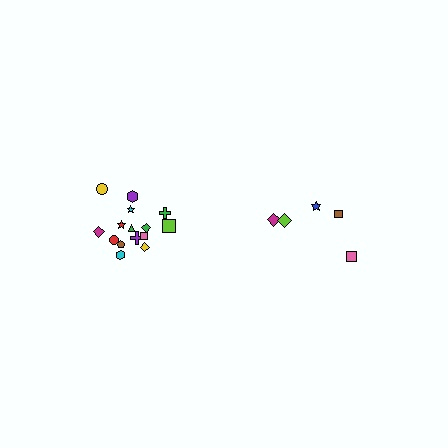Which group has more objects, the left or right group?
The left group.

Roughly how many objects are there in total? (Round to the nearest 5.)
Roughly 20 objects in total.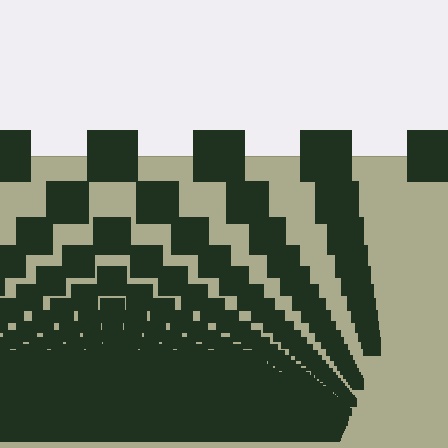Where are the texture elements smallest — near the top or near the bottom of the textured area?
Near the bottom.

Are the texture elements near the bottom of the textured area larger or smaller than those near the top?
Smaller. The gradient is inverted — elements near the bottom are smaller and denser.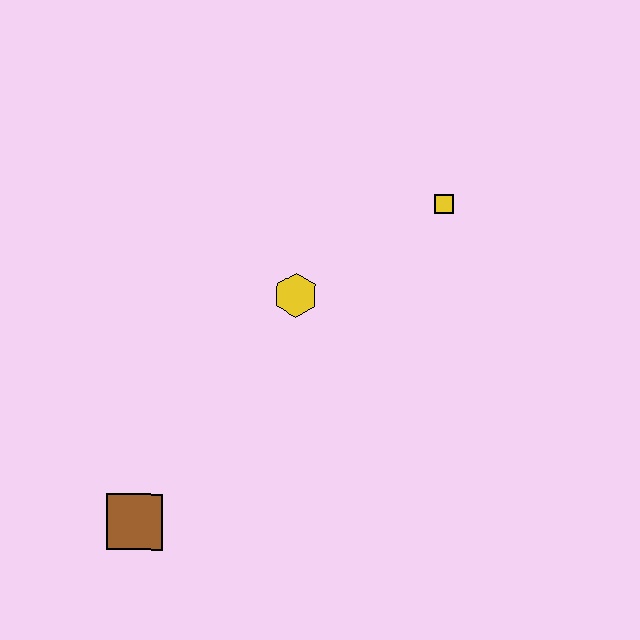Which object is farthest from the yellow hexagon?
The brown square is farthest from the yellow hexagon.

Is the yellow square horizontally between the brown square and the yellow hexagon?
No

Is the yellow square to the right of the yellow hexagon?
Yes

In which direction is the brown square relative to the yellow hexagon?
The brown square is below the yellow hexagon.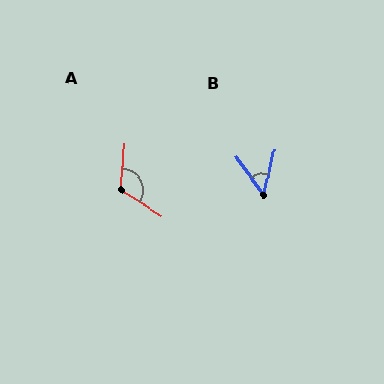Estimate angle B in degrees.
Approximately 48 degrees.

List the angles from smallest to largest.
B (48°), A (119°).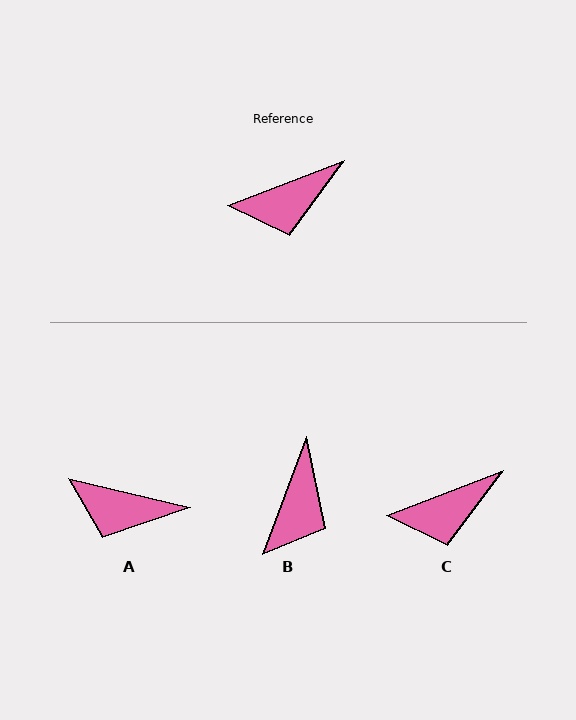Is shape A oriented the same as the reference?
No, it is off by about 35 degrees.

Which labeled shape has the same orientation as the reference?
C.